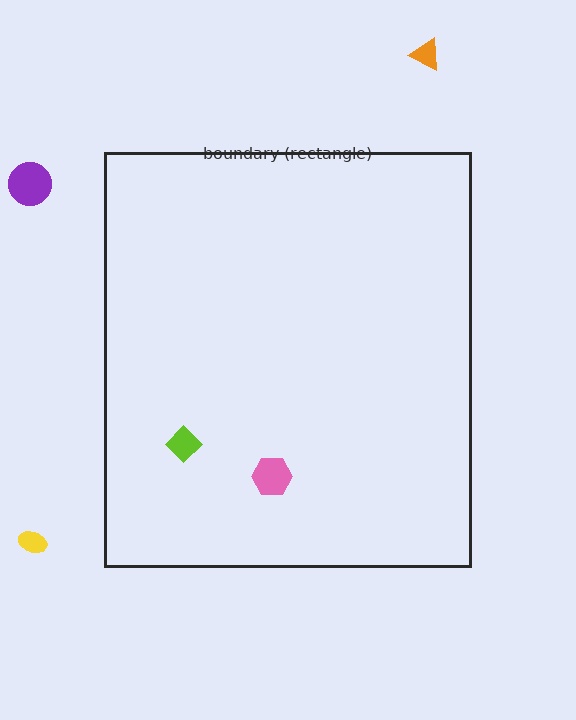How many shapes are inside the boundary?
2 inside, 3 outside.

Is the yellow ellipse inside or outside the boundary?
Outside.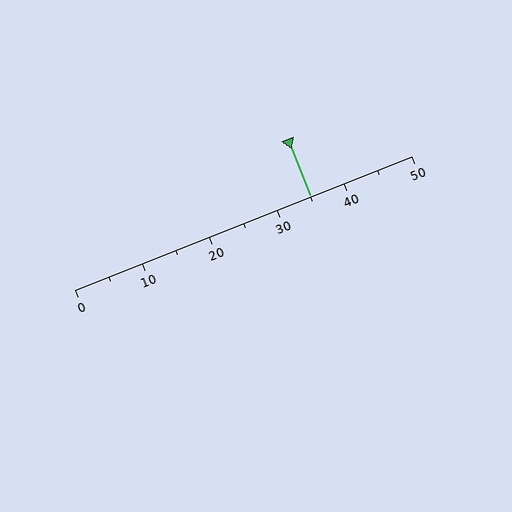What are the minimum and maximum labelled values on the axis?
The axis runs from 0 to 50.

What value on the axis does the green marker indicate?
The marker indicates approximately 35.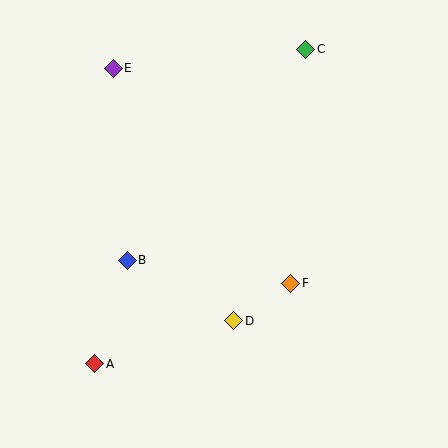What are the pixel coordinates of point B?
Point B is at (127, 260).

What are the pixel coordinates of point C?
Point C is at (306, 49).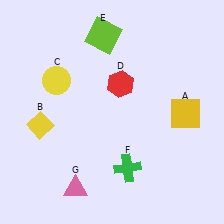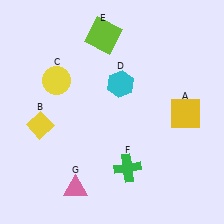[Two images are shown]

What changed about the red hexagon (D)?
In Image 1, D is red. In Image 2, it changed to cyan.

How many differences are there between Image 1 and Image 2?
There is 1 difference between the two images.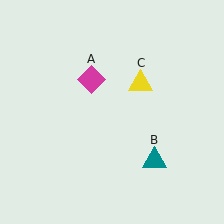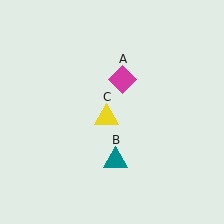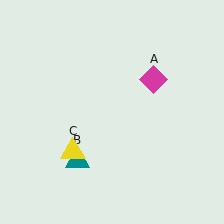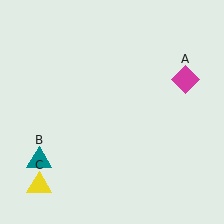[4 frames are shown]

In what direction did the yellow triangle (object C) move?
The yellow triangle (object C) moved down and to the left.